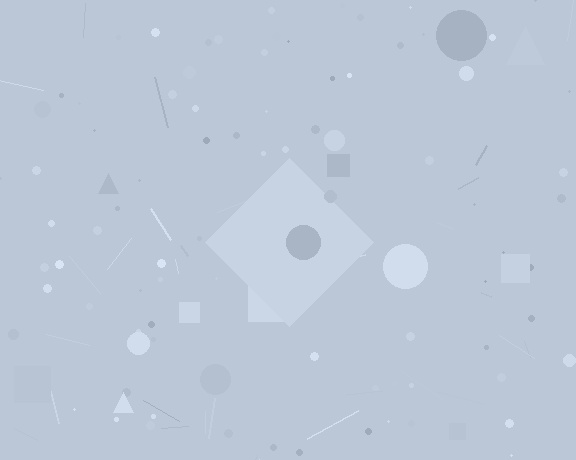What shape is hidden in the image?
A diamond is hidden in the image.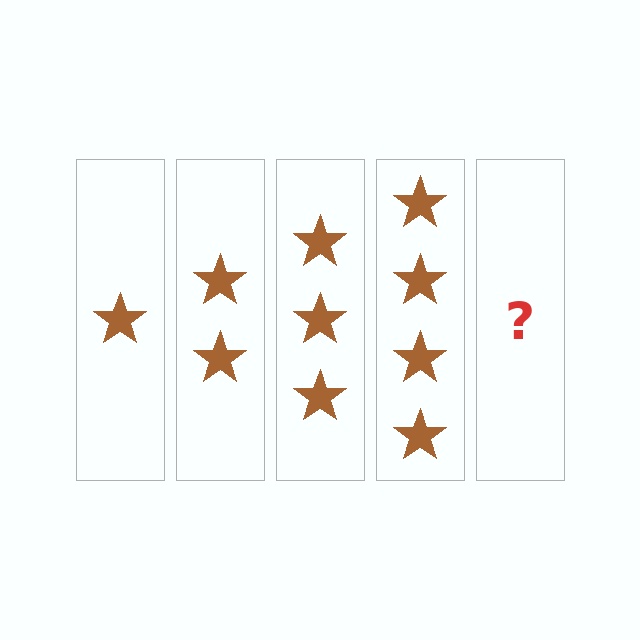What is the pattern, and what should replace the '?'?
The pattern is that each step adds one more star. The '?' should be 5 stars.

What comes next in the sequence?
The next element should be 5 stars.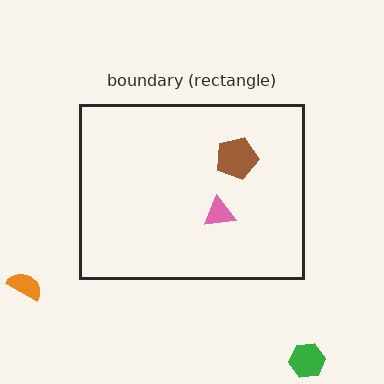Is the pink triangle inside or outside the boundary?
Inside.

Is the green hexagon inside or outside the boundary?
Outside.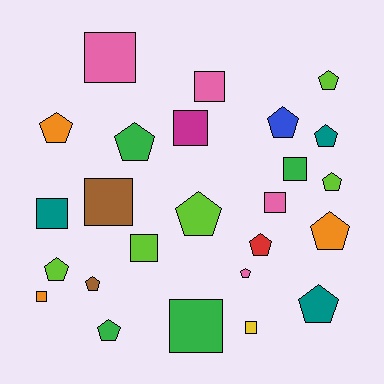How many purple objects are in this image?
There are no purple objects.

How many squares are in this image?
There are 11 squares.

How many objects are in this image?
There are 25 objects.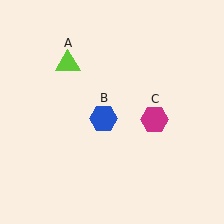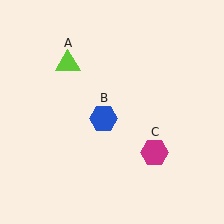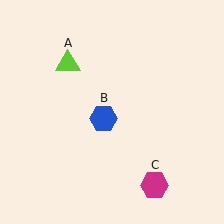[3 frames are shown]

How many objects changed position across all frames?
1 object changed position: magenta hexagon (object C).